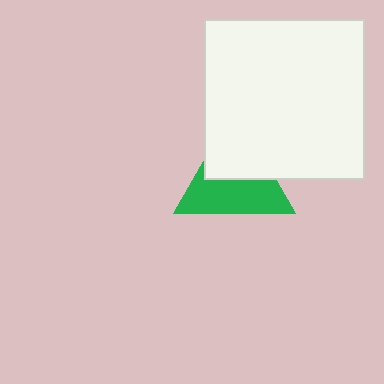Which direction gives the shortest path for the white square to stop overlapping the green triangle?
Moving up gives the shortest separation.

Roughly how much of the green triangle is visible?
About half of it is visible (roughly 55%).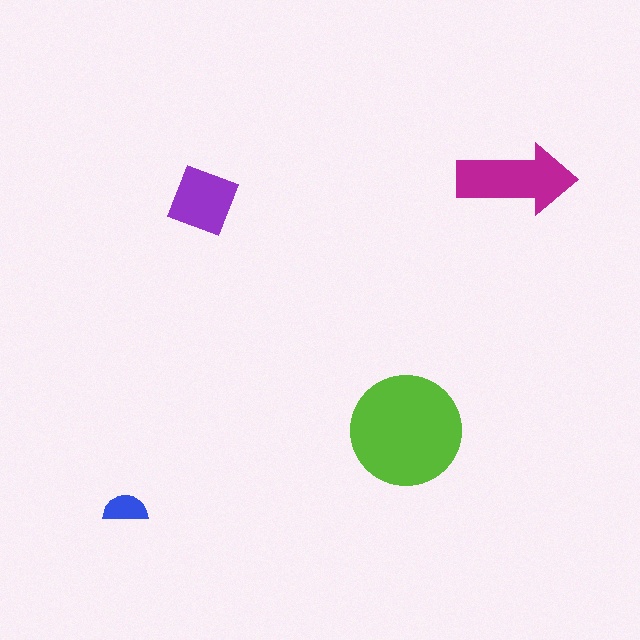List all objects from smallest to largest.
The blue semicircle, the purple diamond, the magenta arrow, the lime circle.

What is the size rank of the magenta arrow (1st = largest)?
2nd.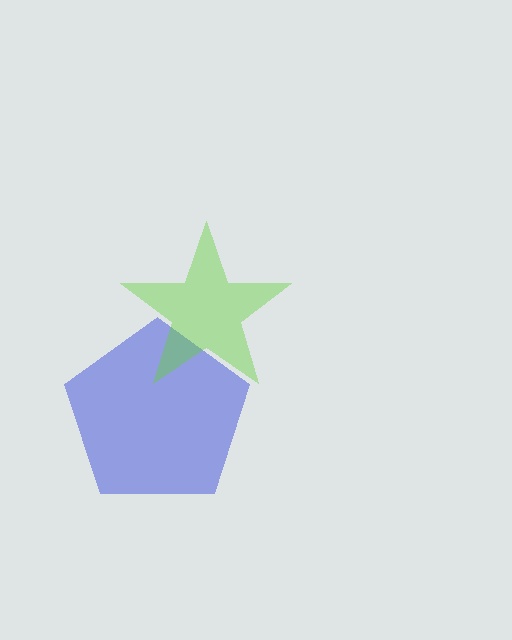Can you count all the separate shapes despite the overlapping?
Yes, there are 2 separate shapes.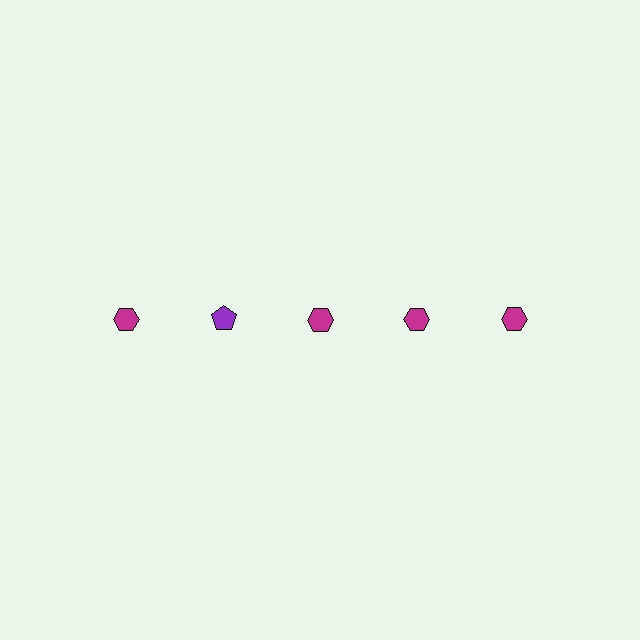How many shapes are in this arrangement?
There are 5 shapes arranged in a grid pattern.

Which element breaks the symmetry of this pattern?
The purple pentagon in the top row, second from left column breaks the symmetry. All other shapes are magenta hexagons.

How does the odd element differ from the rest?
It differs in both color (purple instead of magenta) and shape (pentagon instead of hexagon).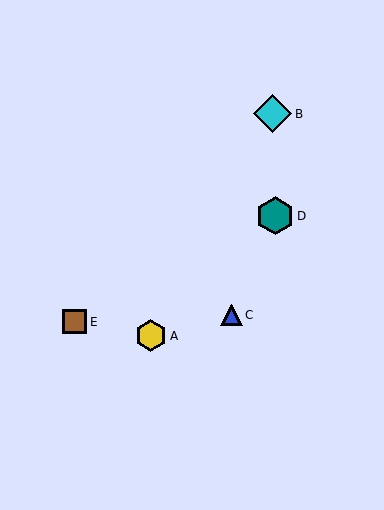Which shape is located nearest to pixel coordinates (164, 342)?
The yellow hexagon (labeled A) at (151, 336) is nearest to that location.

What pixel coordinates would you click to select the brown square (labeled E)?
Click at (75, 322) to select the brown square E.